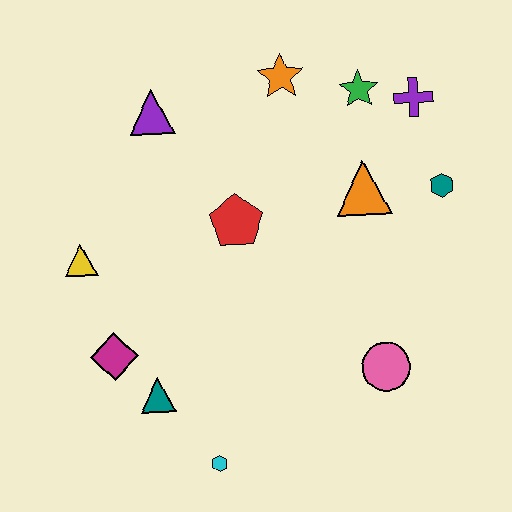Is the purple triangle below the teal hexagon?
No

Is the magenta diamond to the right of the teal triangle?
No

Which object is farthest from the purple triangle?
The cyan hexagon is farthest from the purple triangle.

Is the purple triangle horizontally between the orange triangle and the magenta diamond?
Yes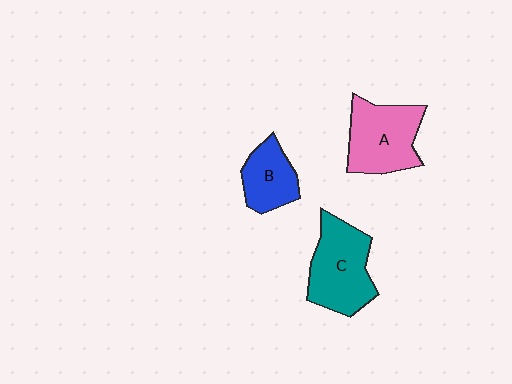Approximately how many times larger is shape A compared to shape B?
Approximately 1.5 times.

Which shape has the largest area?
Shape C (teal).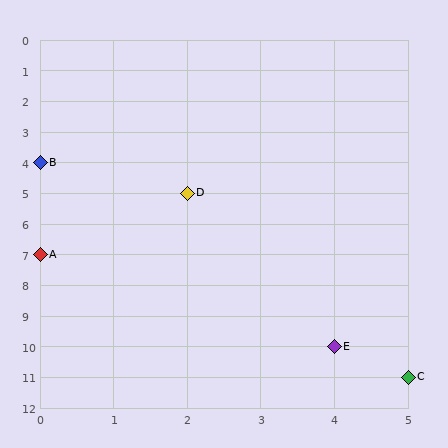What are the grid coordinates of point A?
Point A is at grid coordinates (0, 7).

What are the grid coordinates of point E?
Point E is at grid coordinates (4, 10).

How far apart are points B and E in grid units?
Points B and E are 4 columns and 6 rows apart (about 7.2 grid units diagonally).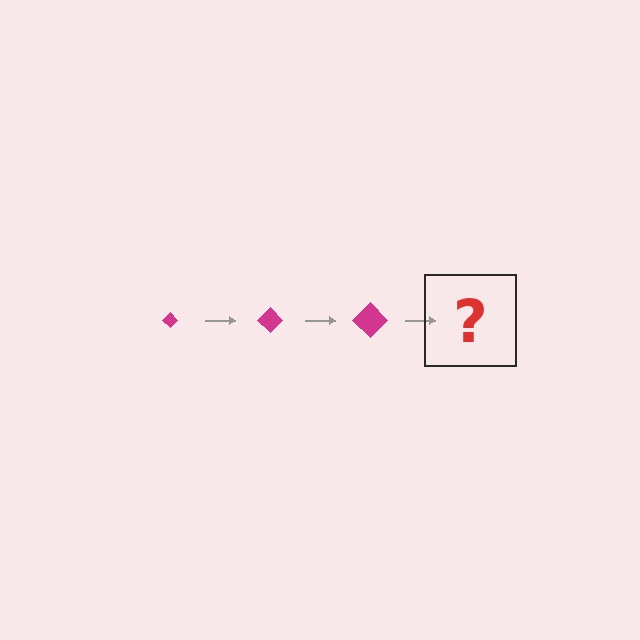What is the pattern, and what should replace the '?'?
The pattern is that the diamond gets progressively larger each step. The '?' should be a magenta diamond, larger than the previous one.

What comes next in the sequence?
The next element should be a magenta diamond, larger than the previous one.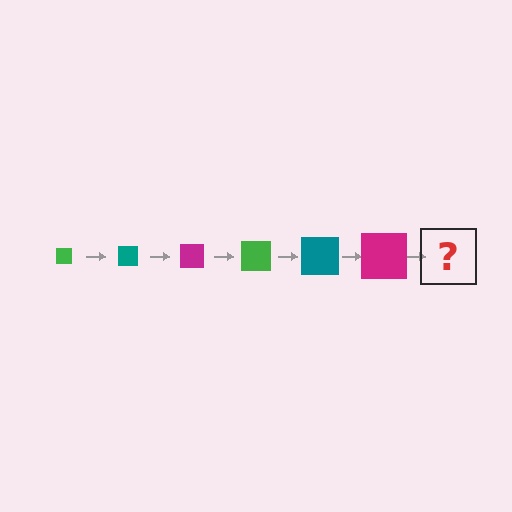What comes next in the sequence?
The next element should be a green square, larger than the previous one.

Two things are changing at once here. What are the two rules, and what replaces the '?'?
The two rules are that the square grows larger each step and the color cycles through green, teal, and magenta. The '?' should be a green square, larger than the previous one.